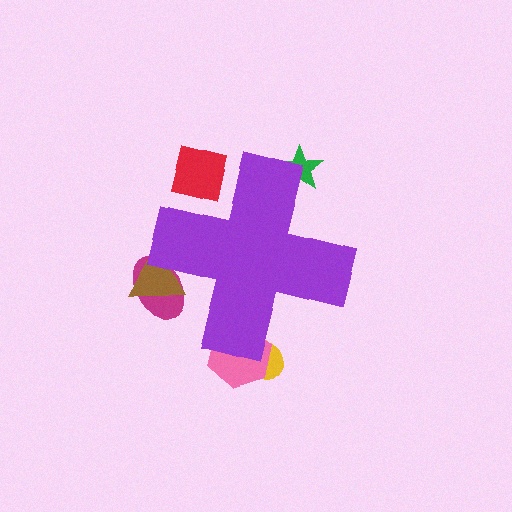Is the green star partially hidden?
Yes, the green star is partially hidden behind the purple cross.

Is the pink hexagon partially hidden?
Yes, the pink hexagon is partially hidden behind the purple cross.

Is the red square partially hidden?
Yes, the red square is partially hidden behind the purple cross.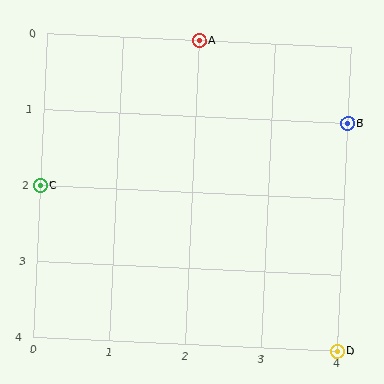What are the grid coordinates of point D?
Point D is at grid coordinates (4, 4).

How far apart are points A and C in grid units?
Points A and C are 2 columns and 2 rows apart (about 2.8 grid units diagonally).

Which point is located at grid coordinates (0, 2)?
Point C is at (0, 2).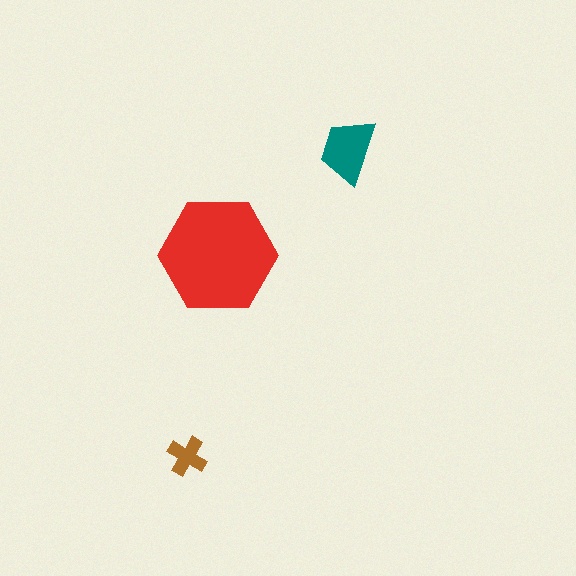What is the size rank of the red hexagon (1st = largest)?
1st.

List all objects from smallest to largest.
The brown cross, the teal trapezoid, the red hexagon.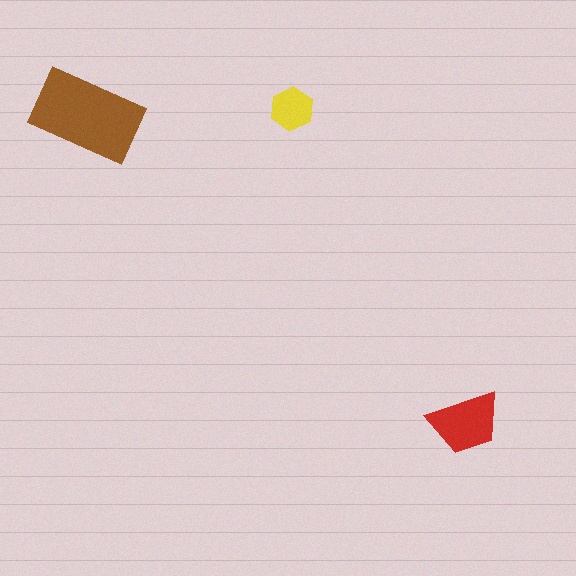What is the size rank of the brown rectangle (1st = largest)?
1st.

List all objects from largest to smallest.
The brown rectangle, the red trapezoid, the yellow hexagon.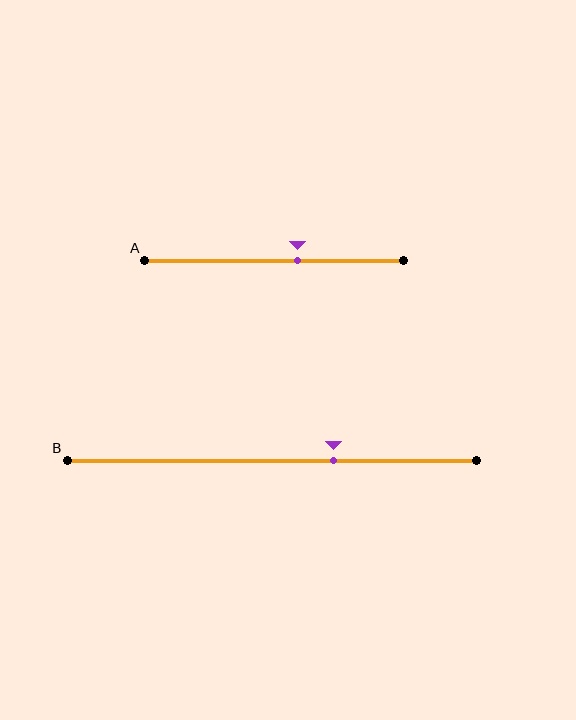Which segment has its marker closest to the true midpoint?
Segment A has its marker closest to the true midpoint.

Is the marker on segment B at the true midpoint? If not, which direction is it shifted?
No, the marker on segment B is shifted to the right by about 15% of the segment length.